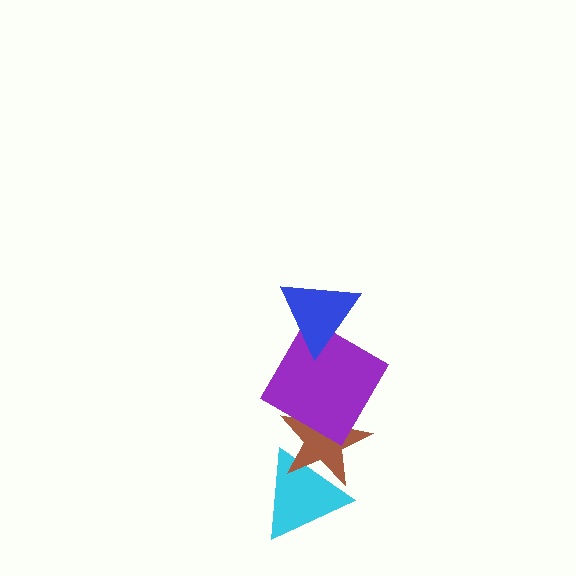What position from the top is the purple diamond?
The purple diamond is 2nd from the top.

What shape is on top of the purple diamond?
The blue triangle is on top of the purple diamond.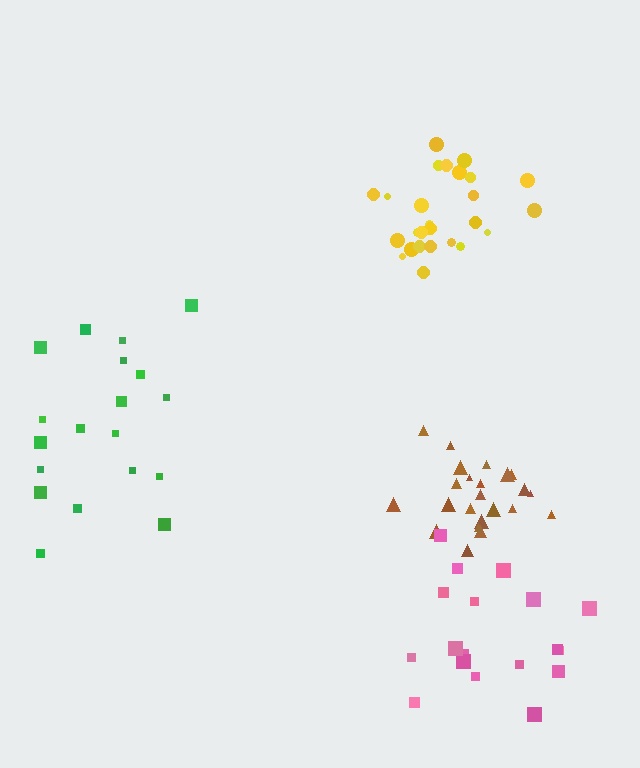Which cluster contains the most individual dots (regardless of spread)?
Yellow (27).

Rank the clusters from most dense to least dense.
yellow, brown, green, pink.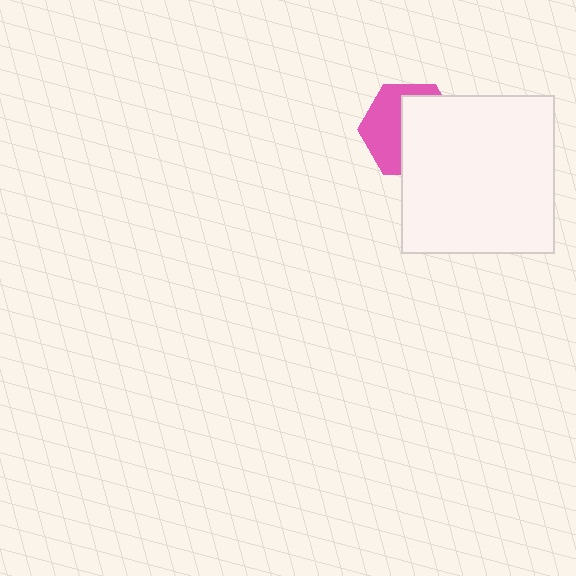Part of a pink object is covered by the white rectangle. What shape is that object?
It is a hexagon.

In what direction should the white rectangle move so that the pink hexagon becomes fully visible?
The white rectangle should move right. That is the shortest direction to clear the overlap and leave the pink hexagon fully visible.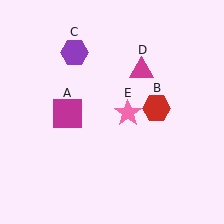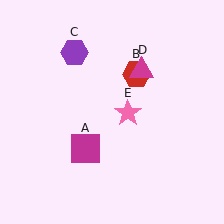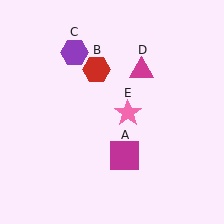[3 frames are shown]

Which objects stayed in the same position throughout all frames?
Purple hexagon (object C) and magenta triangle (object D) and pink star (object E) remained stationary.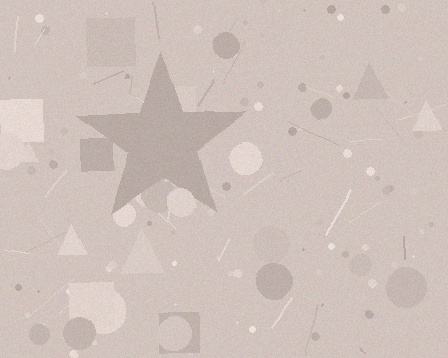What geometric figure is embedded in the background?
A star is embedded in the background.